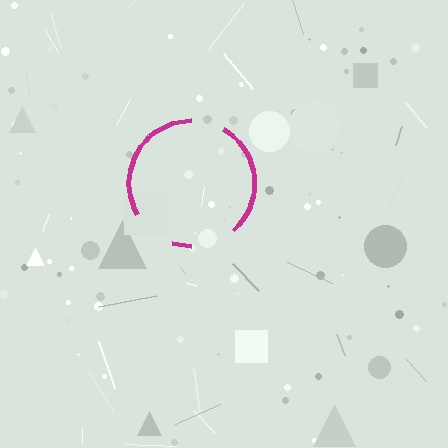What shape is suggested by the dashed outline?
The dashed outline suggests a circle.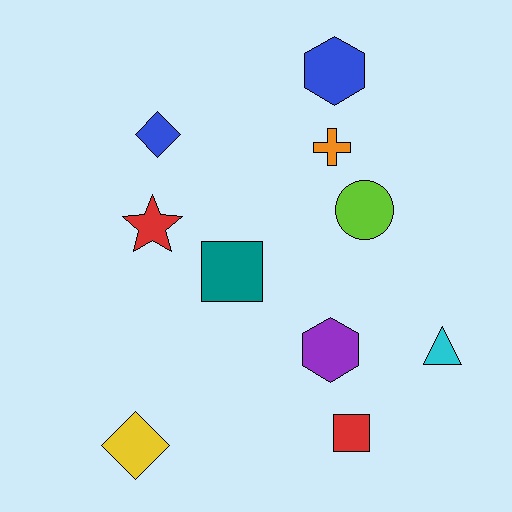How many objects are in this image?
There are 10 objects.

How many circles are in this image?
There is 1 circle.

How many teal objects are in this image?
There is 1 teal object.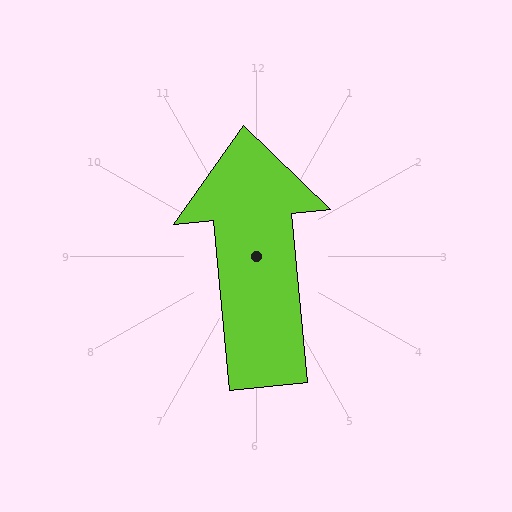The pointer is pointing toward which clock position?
Roughly 12 o'clock.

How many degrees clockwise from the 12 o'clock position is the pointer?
Approximately 354 degrees.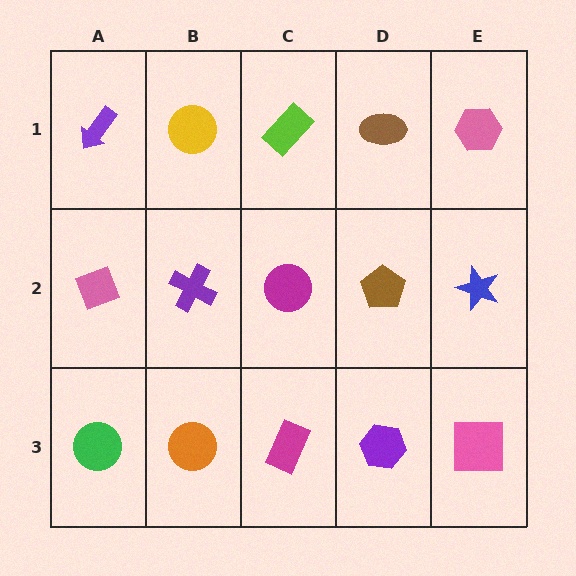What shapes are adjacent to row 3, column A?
A pink diamond (row 2, column A), an orange circle (row 3, column B).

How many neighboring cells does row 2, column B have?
4.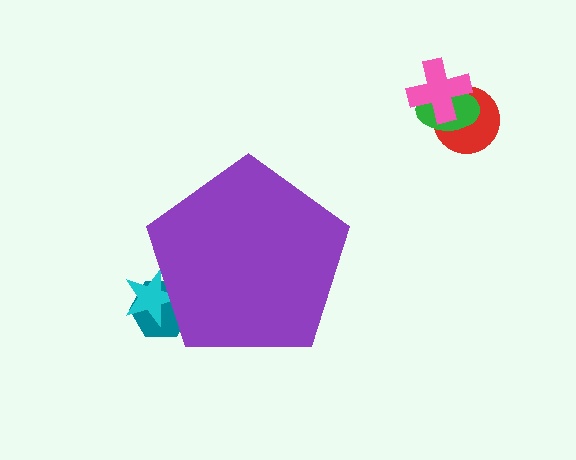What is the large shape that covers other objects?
A purple pentagon.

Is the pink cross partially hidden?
No, the pink cross is fully visible.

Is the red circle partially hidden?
No, the red circle is fully visible.